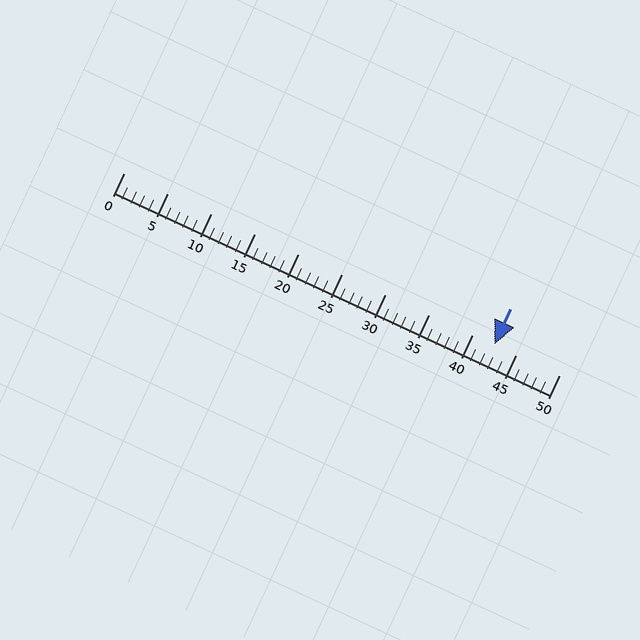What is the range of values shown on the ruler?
The ruler shows values from 0 to 50.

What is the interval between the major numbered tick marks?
The major tick marks are spaced 5 units apart.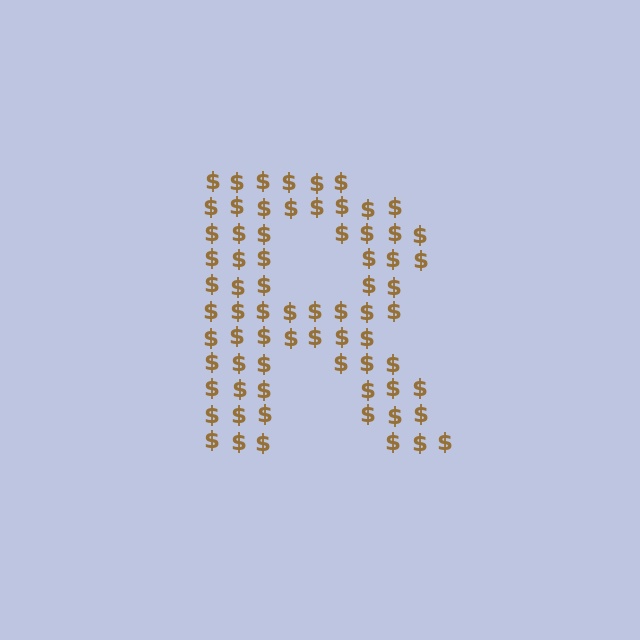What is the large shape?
The large shape is the letter R.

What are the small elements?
The small elements are dollar signs.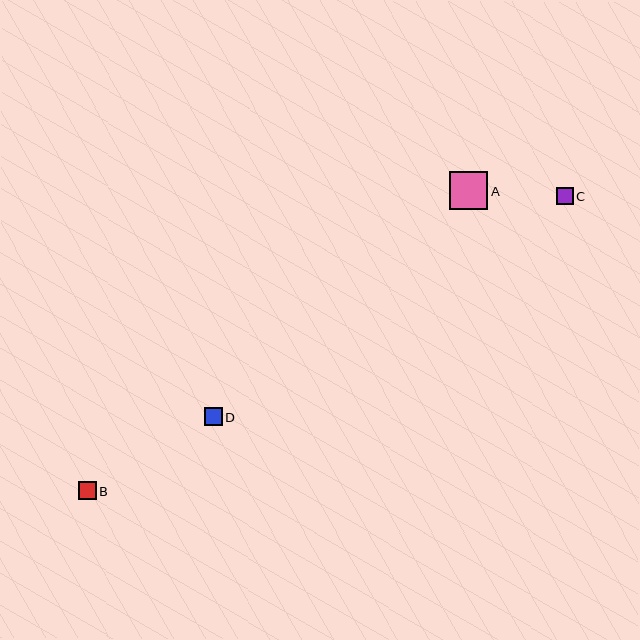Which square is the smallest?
Square C is the smallest with a size of approximately 17 pixels.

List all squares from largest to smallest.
From largest to smallest: A, B, D, C.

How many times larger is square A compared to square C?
Square A is approximately 2.3 times the size of square C.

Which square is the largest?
Square A is the largest with a size of approximately 38 pixels.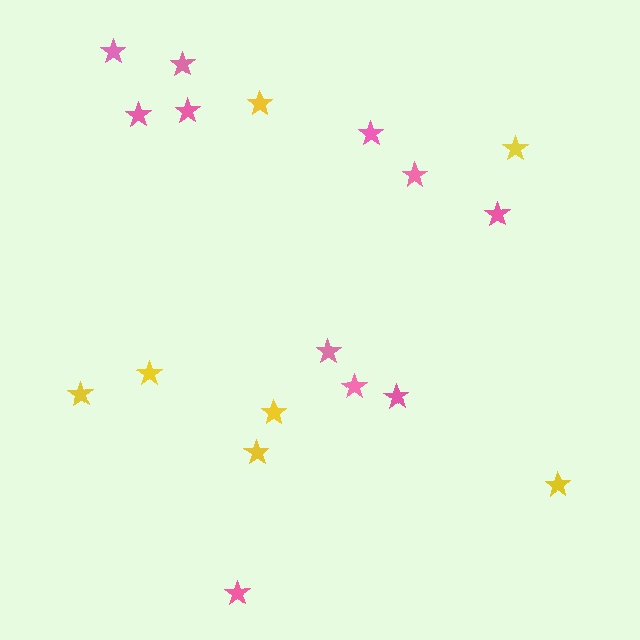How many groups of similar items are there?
There are 2 groups: one group of yellow stars (7) and one group of pink stars (11).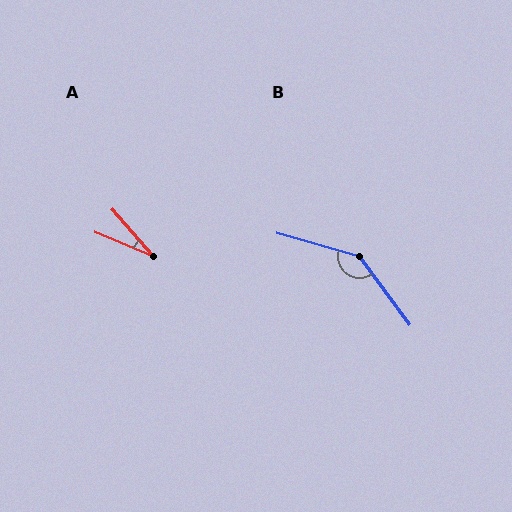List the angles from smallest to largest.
A (26°), B (142°).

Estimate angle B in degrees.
Approximately 142 degrees.